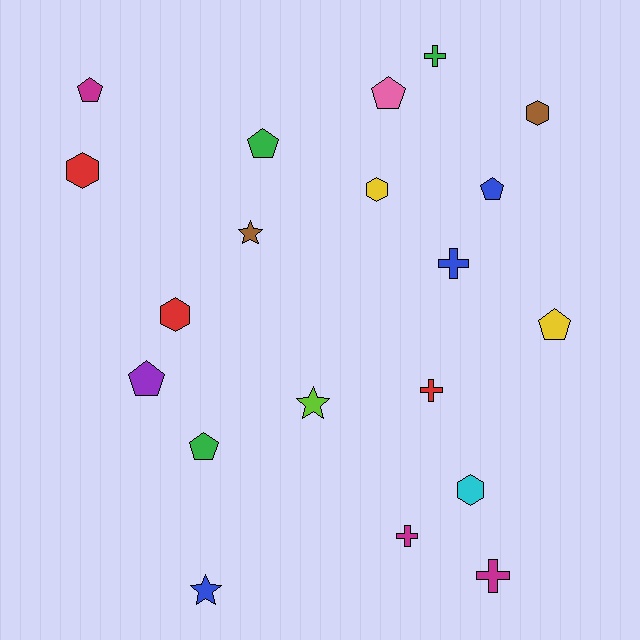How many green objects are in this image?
There are 3 green objects.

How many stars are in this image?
There are 3 stars.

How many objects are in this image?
There are 20 objects.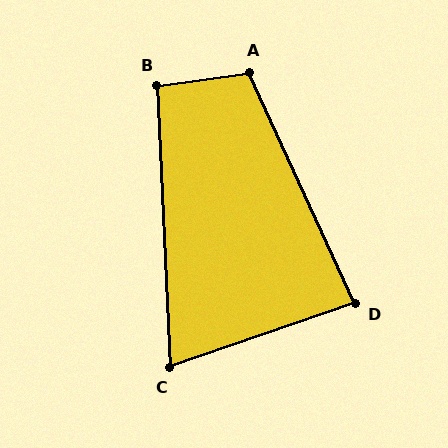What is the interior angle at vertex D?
Approximately 84 degrees (acute).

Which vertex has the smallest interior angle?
C, at approximately 74 degrees.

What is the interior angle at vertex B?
Approximately 96 degrees (obtuse).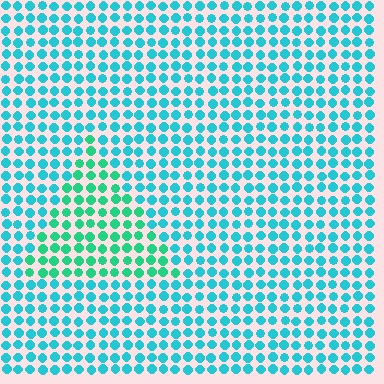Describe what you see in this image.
The image is filled with small cyan elements in a uniform arrangement. A triangle-shaped region is visible where the elements are tinted to a slightly different hue, forming a subtle color boundary.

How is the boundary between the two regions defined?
The boundary is defined purely by a slight shift in hue (about 31 degrees). Spacing, size, and orientation are identical on both sides.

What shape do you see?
I see a triangle.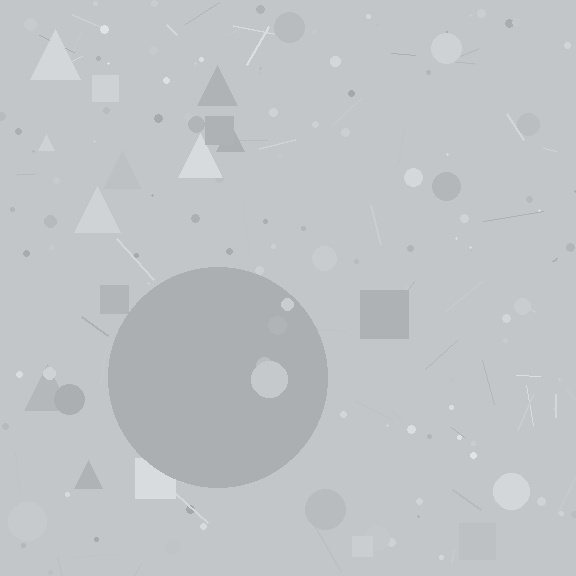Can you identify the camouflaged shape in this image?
The camouflaged shape is a circle.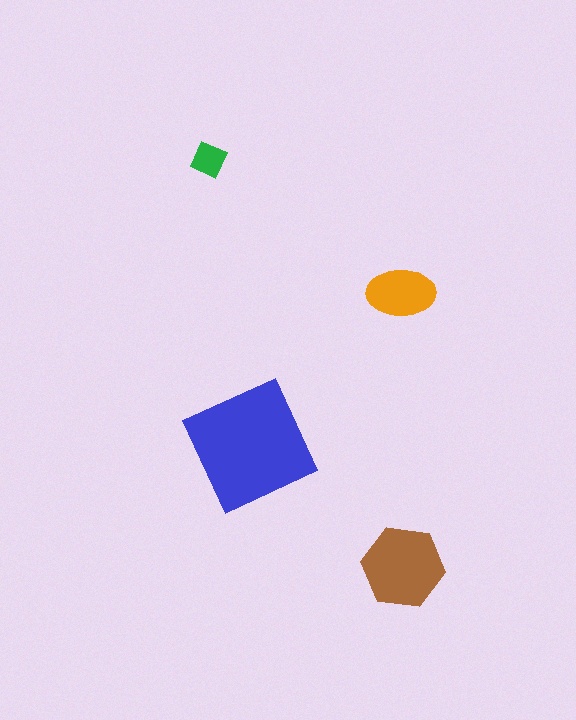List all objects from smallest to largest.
The green diamond, the orange ellipse, the brown hexagon, the blue square.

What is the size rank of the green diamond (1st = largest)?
4th.